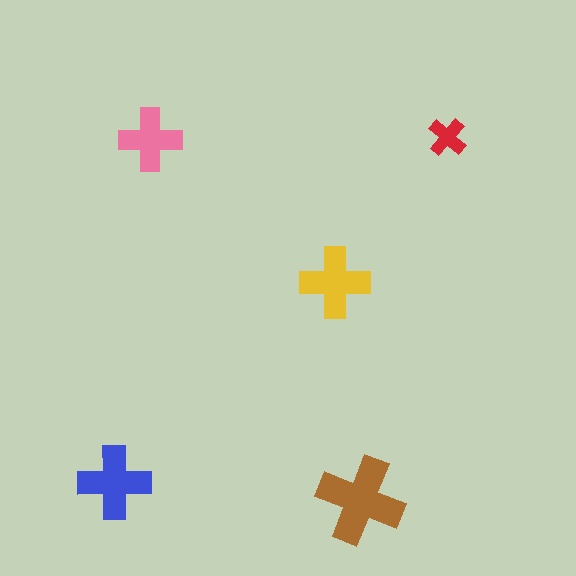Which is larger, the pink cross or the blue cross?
The blue one.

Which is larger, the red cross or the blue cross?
The blue one.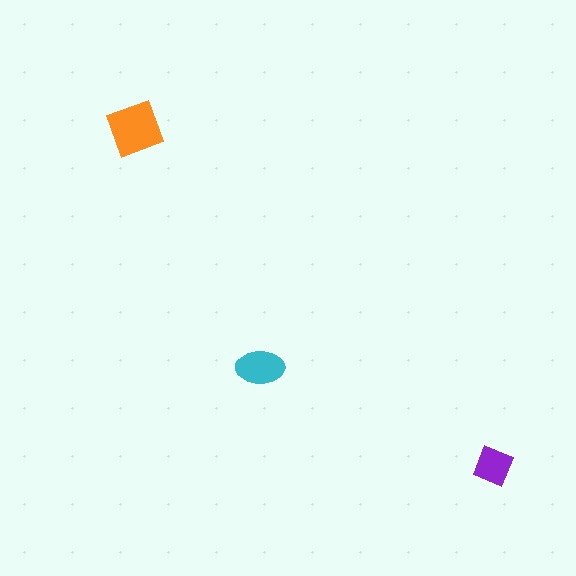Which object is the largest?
The orange diamond.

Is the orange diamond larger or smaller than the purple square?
Larger.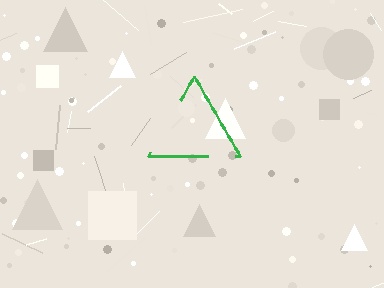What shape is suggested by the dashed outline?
The dashed outline suggests a triangle.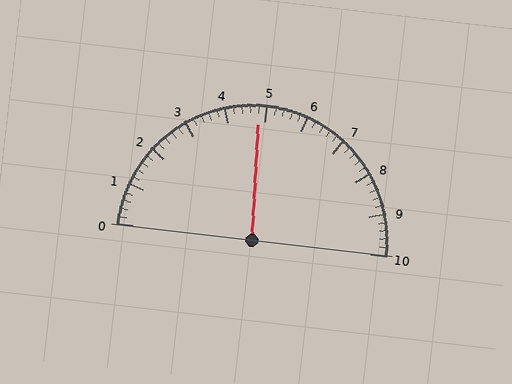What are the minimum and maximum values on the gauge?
The gauge ranges from 0 to 10.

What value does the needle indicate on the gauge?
The needle indicates approximately 4.8.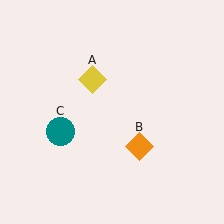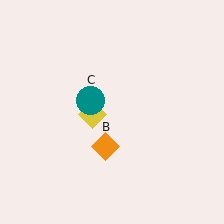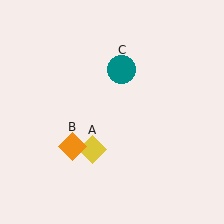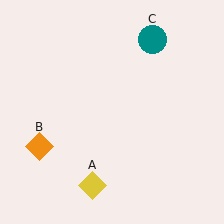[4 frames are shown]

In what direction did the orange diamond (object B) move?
The orange diamond (object B) moved left.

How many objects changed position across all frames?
3 objects changed position: yellow diamond (object A), orange diamond (object B), teal circle (object C).